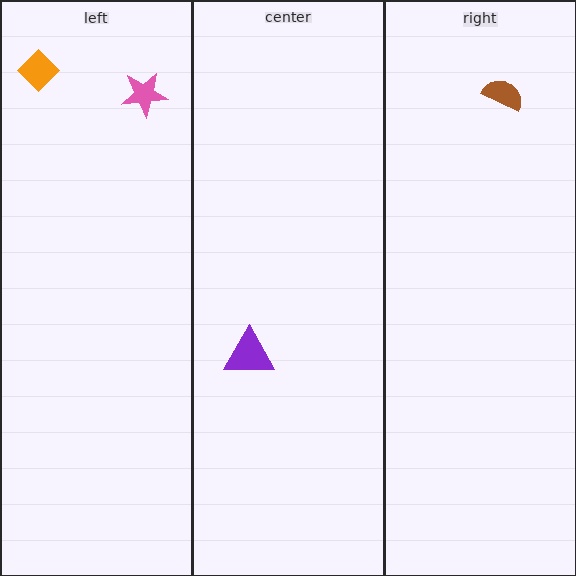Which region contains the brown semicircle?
The right region.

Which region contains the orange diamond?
The left region.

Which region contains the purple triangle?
The center region.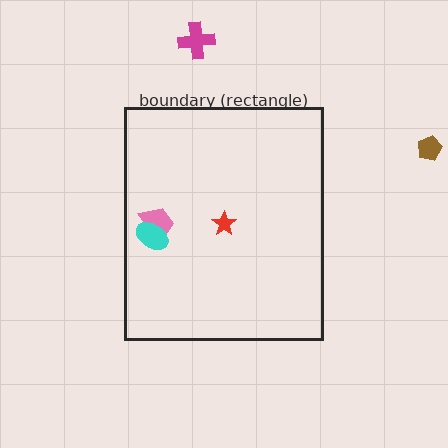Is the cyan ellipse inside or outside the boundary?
Inside.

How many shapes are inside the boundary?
3 inside, 2 outside.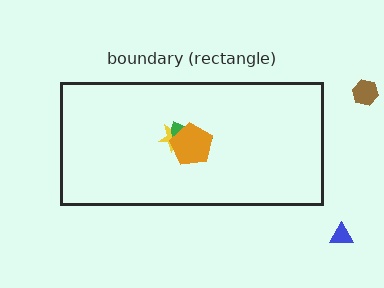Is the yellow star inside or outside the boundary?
Inside.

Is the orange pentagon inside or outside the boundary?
Inside.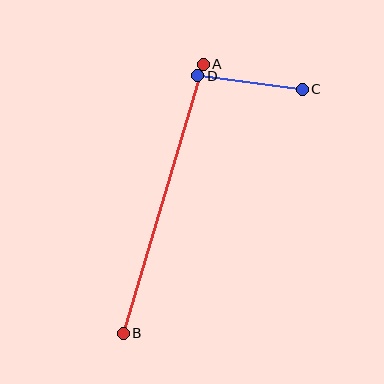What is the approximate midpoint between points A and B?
The midpoint is at approximately (163, 199) pixels.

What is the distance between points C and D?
The distance is approximately 105 pixels.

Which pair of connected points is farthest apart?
Points A and B are farthest apart.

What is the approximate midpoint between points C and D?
The midpoint is at approximately (250, 82) pixels.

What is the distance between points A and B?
The distance is approximately 281 pixels.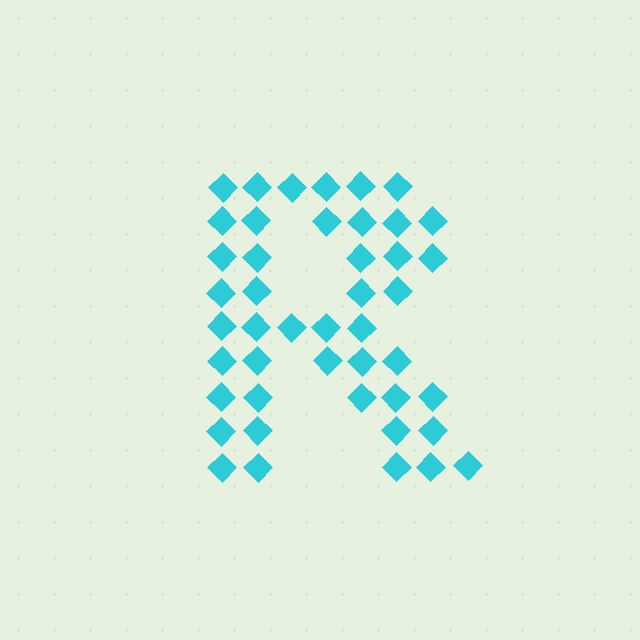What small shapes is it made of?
It is made of small diamonds.